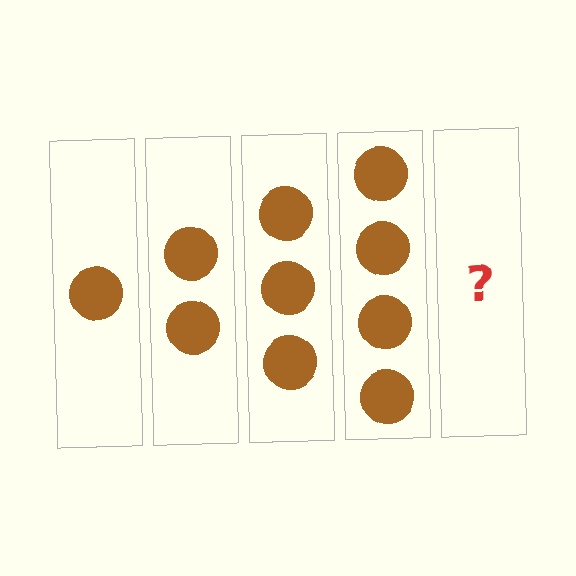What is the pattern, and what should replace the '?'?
The pattern is that each step adds one more circle. The '?' should be 5 circles.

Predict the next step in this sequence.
The next step is 5 circles.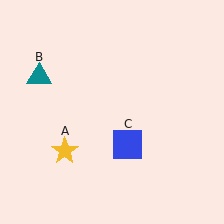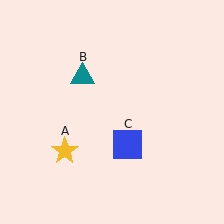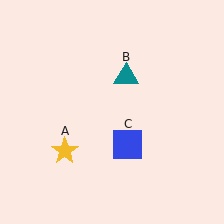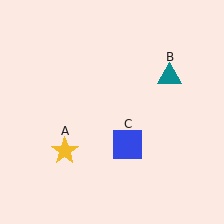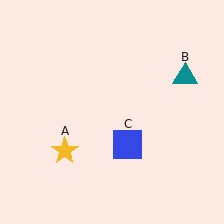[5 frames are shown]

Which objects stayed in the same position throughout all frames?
Yellow star (object A) and blue square (object C) remained stationary.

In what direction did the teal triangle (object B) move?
The teal triangle (object B) moved right.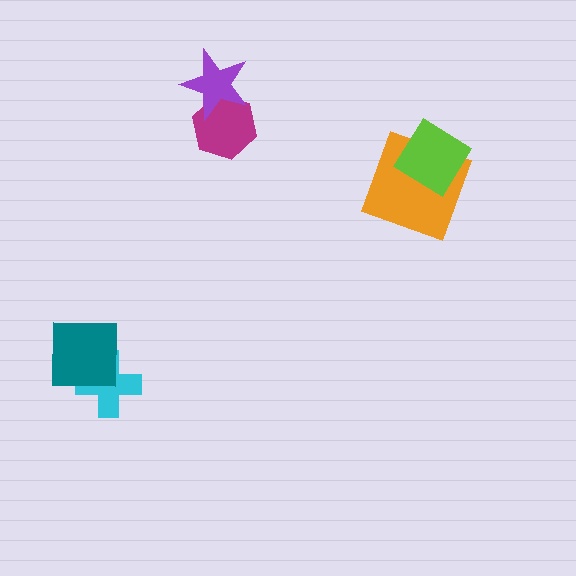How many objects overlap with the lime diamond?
1 object overlaps with the lime diamond.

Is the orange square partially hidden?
Yes, it is partially covered by another shape.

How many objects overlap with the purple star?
1 object overlaps with the purple star.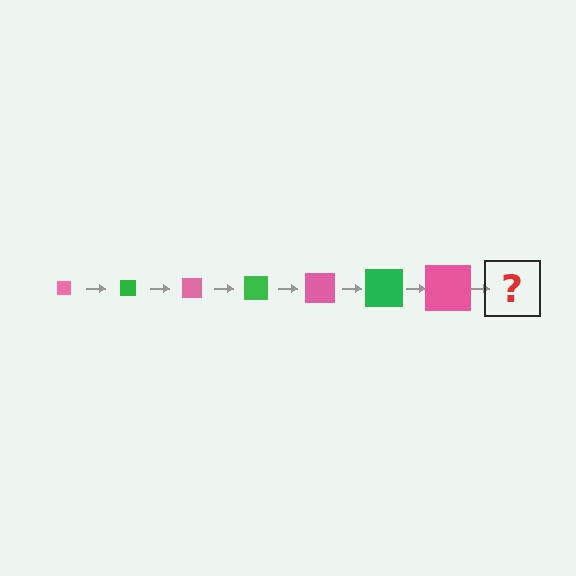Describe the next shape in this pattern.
It should be a green square, larger than the previous one.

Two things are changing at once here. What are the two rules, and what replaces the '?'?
The two rules are that the square grows larger each step and the color cycles through pink and green. The '?' should be a green square, larger than the previous one.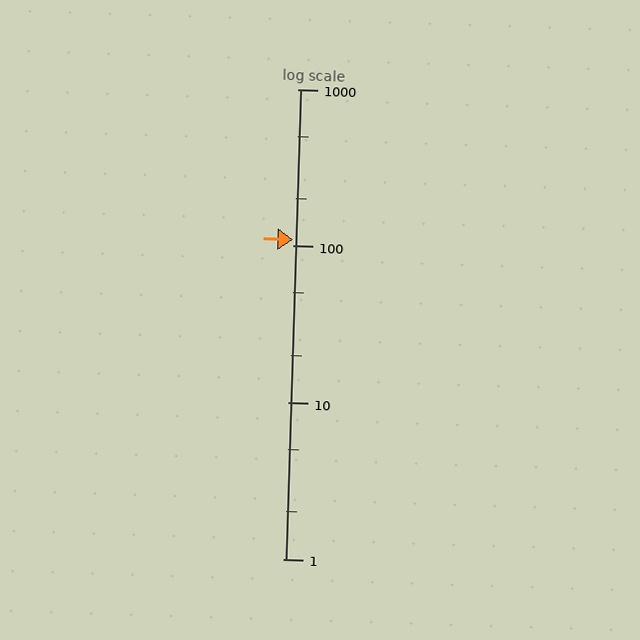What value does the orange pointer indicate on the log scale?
The pointer indicates approximately 110.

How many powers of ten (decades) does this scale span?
The scale spans 3 decades, from 1 to 1000.